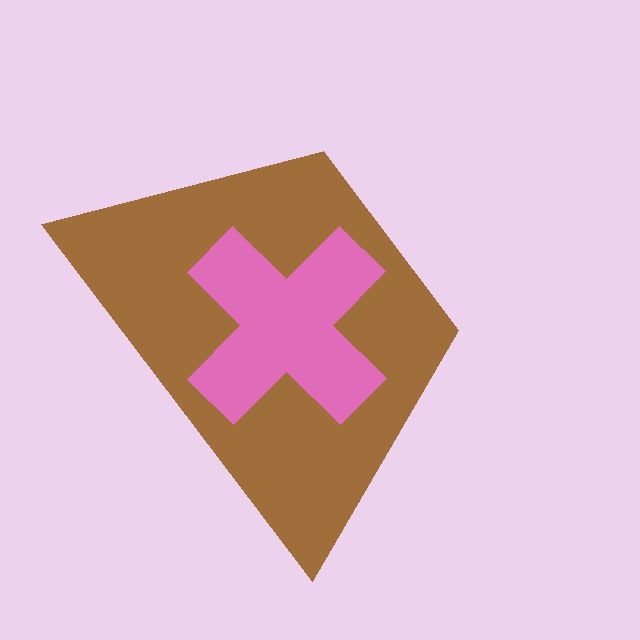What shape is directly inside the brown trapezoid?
The pink cross.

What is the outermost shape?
The brown trapezoid.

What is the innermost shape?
The pink cross.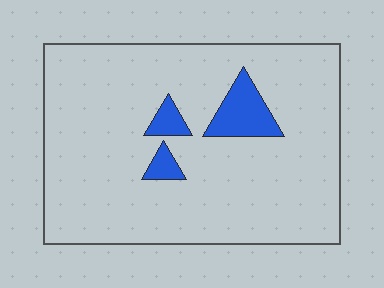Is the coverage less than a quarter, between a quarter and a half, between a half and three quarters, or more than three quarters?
Less than a quarter.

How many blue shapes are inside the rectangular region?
3.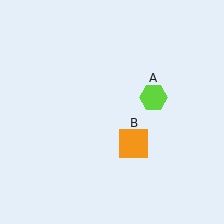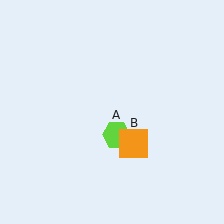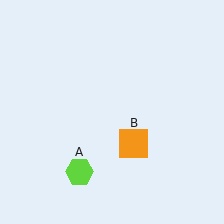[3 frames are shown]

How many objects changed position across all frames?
1 object changed position: lime hexagon (object A).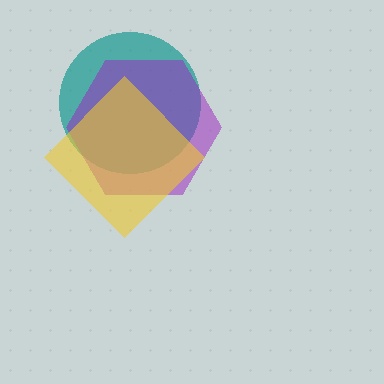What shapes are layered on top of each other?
The layered shapes are: a teal circle, a purple hexagon, a yellow diamond.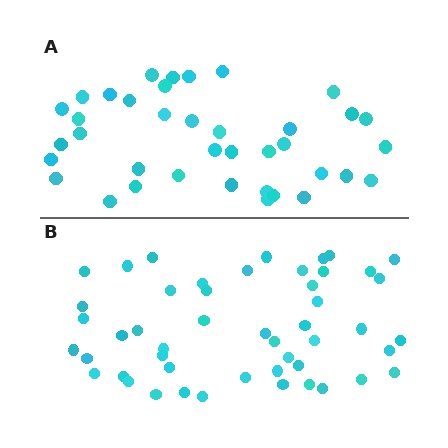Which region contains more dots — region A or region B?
Region B (the bottom region) has more dots.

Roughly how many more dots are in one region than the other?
Region B has roughly 12 or so more dots than region A.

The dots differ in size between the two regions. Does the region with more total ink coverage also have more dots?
No. Region A has more total ink coverage because its dots are larger, but region B actually contains more individual dots. Total area can be misleading — the number of items is what matters here.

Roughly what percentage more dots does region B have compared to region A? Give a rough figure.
About 30% more.